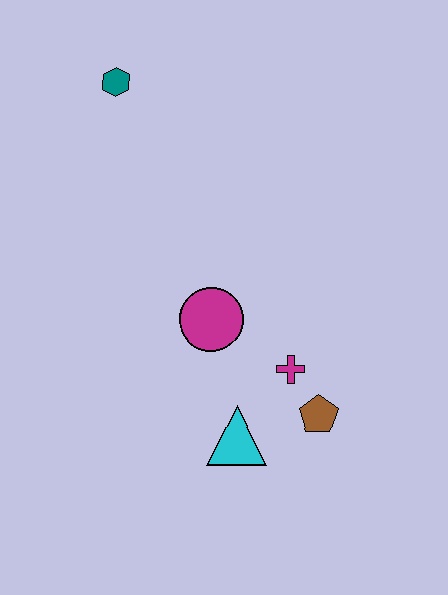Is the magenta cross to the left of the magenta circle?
No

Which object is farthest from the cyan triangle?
The teal hexagon is farthest from the cyan triangle.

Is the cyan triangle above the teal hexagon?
No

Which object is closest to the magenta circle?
The magenta cross is closest to the magenta circle.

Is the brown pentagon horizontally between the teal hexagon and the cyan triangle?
No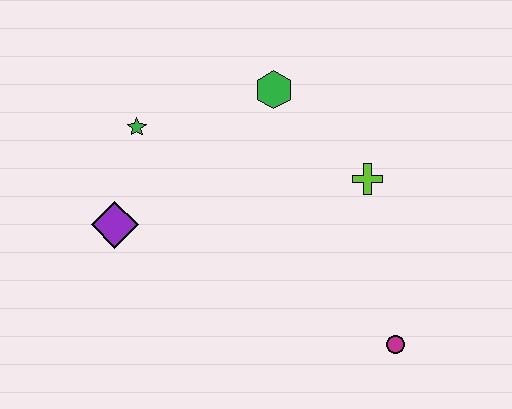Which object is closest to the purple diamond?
The green star is closest to the purple diamond.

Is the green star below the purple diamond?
No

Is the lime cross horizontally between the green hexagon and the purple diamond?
No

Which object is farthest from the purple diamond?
The magenta circle is farthest from the purple diamond.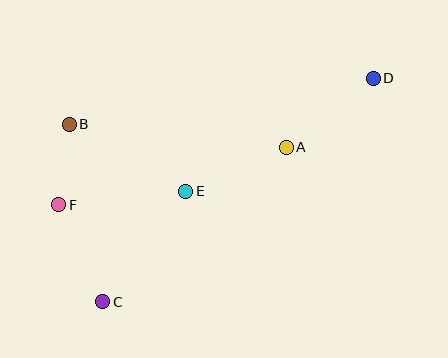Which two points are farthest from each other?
Points C and D are farthest from each other.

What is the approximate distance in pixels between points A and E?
The distance between A and E is approximately 110 pixels.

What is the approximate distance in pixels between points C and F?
The distance between C and F is approximately 106 pixels.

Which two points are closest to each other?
Points B and F are closest to each other.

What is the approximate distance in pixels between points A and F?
The distance between A and F is approximately 235 pixels.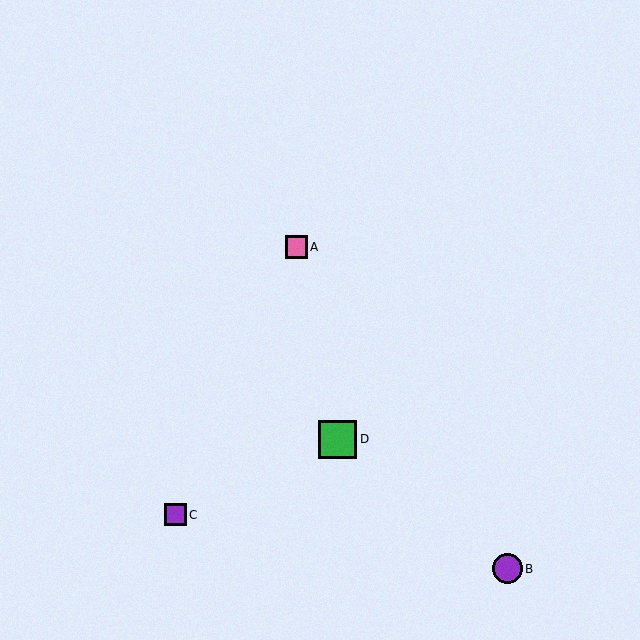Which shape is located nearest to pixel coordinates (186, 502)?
The purple square (labeled C) at (175, 515) is nearest to that location.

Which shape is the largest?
The green square (labeled D) is the largest.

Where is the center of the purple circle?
The center of the purple circle is at (507, 569).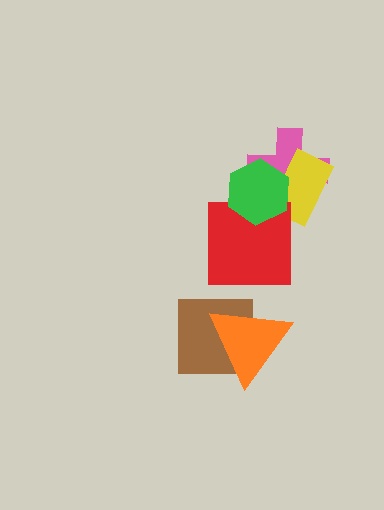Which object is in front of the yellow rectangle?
The green hexagon is in front of the yellow rectangle.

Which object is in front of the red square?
The green hexagon is in front of the red square.